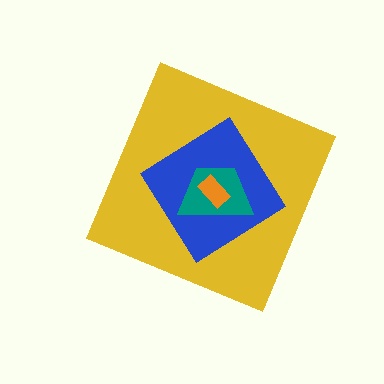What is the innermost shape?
The orange rectangle.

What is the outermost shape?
The yellow diamond.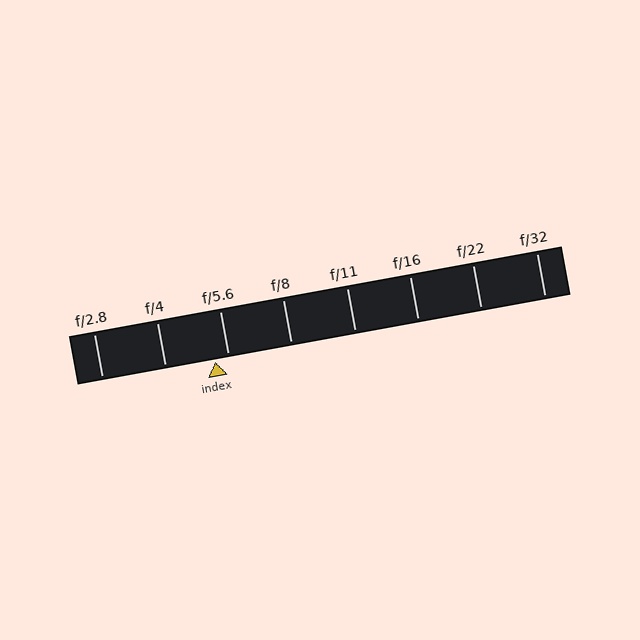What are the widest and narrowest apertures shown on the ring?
The widest aperture shown is f/2.8 and the narrowest is f/32.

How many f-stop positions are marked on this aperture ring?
There are 8 f-stop positions marked.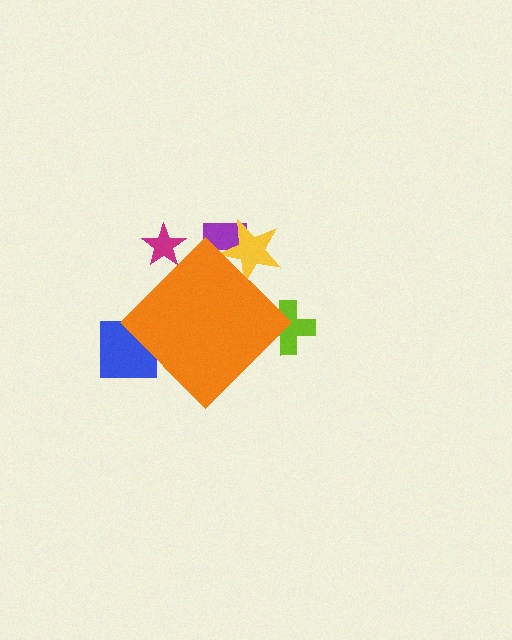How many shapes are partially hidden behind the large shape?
5 shapes are partially hidden.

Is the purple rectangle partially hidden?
Yes, the purple rectangle is partially hidden behind the orange diamond.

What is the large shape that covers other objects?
An orange diamond.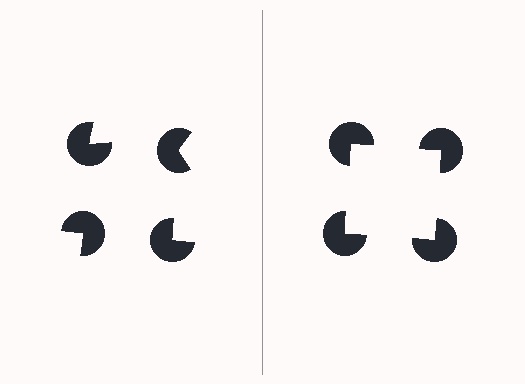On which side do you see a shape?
An illusory square appears on the right side. On the left side the wedge cuts are rotated, so no coherent shape forms.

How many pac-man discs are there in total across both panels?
8 — 4 on each side.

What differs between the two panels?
The pac-man discs are positioned identically on both sides; only the wedge orientations differ. On the right they align to a square; on the left they are misaligned.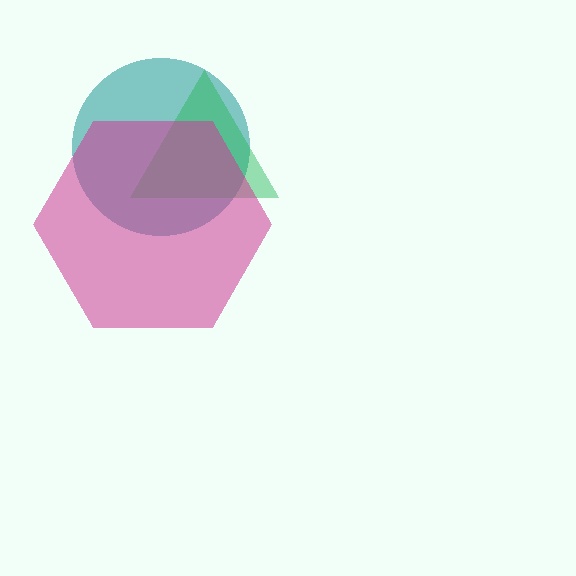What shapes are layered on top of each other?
The layered shapes are: a teal circle, a green triangle, a magenta hexagon.